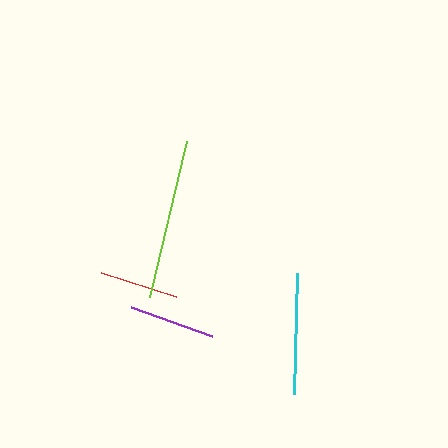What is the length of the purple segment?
The purple segment is approximately 86 pixels long.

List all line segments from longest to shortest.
From longest to shortest: lime, cyan, purple, red.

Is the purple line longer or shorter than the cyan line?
The cyan line is longer than the purple line.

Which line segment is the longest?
The lime line is the longest at approximately 160 pixels.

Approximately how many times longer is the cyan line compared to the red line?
The cyan line is approximately 1.5 times the length of the red line.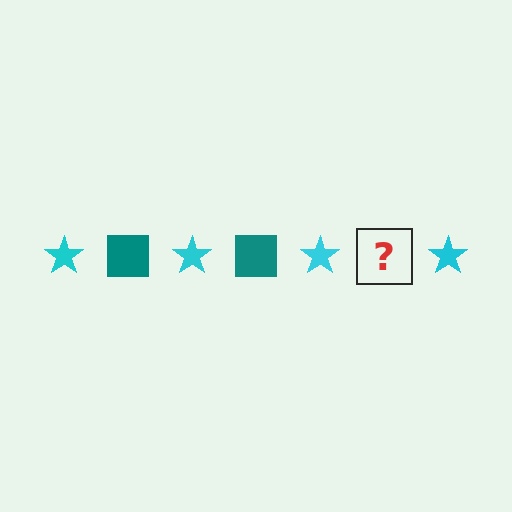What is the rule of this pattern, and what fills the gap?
The rule is that the pattern alternates between cyan star and teal square. The gap should be filled with a teal square.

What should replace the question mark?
The question mark should be replaced with a teal square.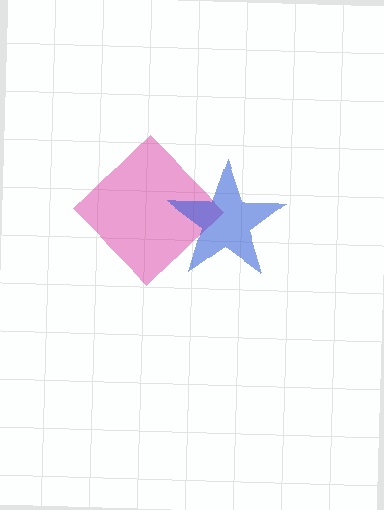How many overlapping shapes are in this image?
There are 2 overlapping shapes in the image.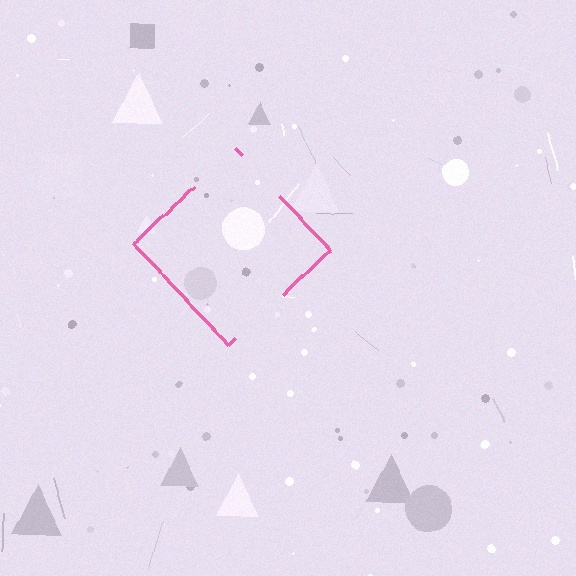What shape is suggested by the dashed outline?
The dashed outline suggests a diamond.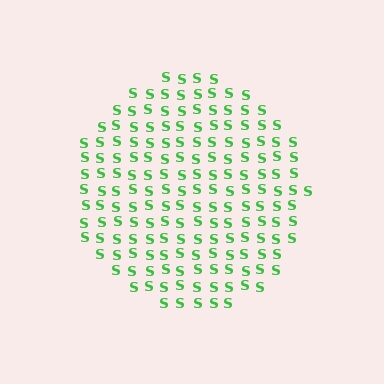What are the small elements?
The small elements are letter S's.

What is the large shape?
The large shape is a circle.